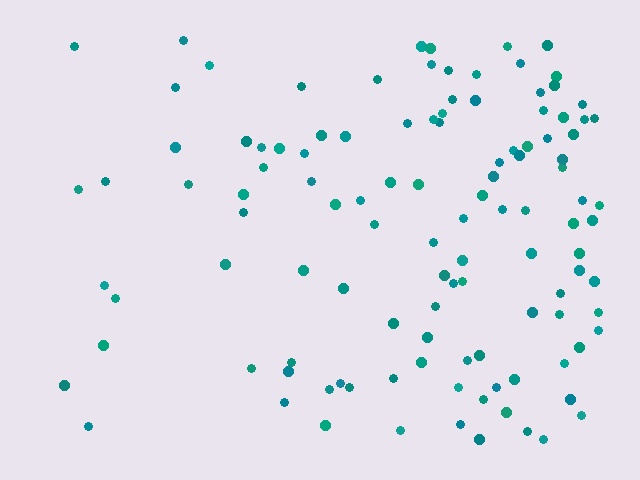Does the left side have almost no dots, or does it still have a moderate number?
Still a moderate number, just noticeably fewer than the right.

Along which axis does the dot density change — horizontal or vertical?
Horizontal.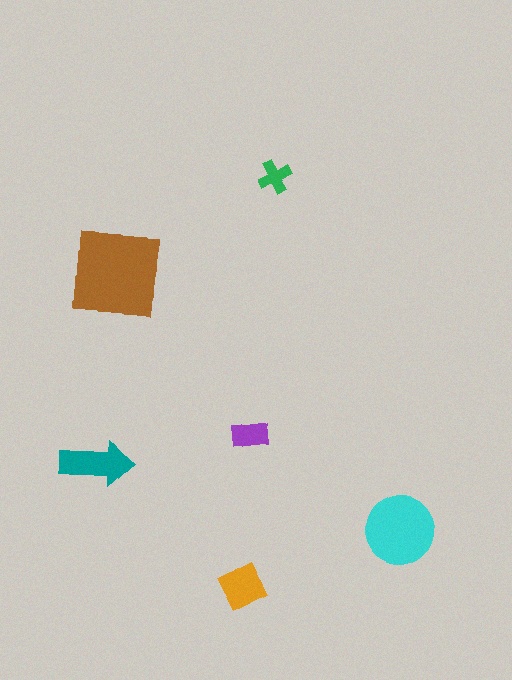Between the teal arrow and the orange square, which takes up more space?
The teal arrow.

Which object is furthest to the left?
The teal arrow is leftmost.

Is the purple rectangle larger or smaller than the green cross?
Larger.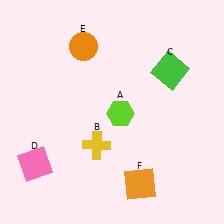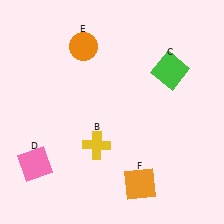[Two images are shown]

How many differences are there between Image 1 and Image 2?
There is 1 difference between the two images.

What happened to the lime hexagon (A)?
The lime hexagon (A) was removed in Image 2. It was in the bottom-right area of Image 1.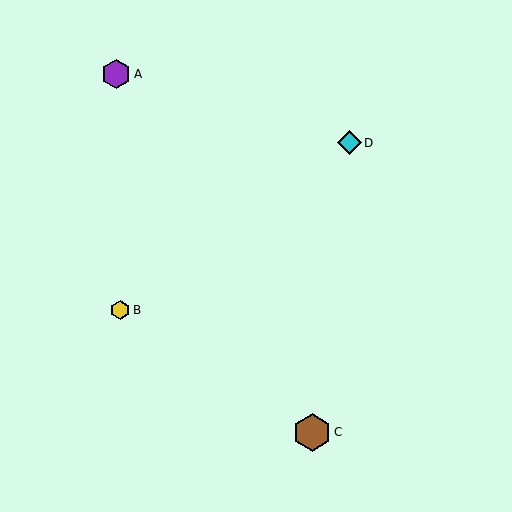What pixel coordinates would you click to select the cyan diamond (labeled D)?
Click at (349, 143) to select the cyan diamond D.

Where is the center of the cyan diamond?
The center of the cyan diamond is at (349, 143).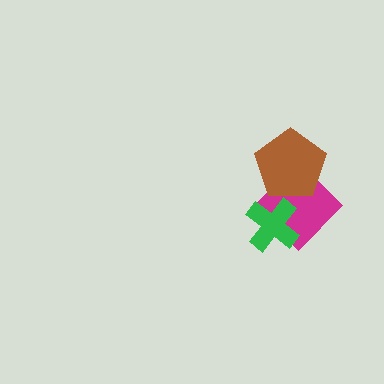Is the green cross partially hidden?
No, no other shape covers it.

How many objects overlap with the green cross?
1 object overlaps with the green cross.